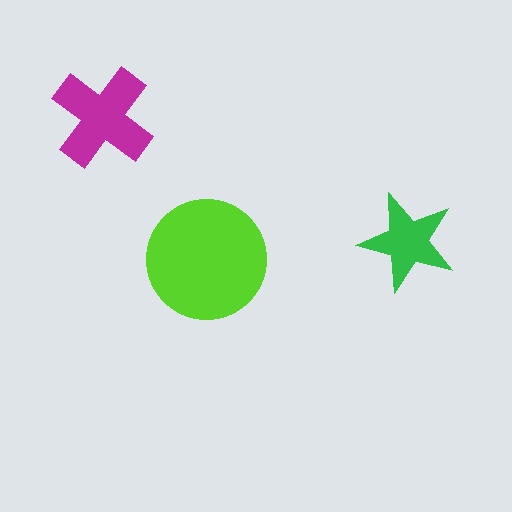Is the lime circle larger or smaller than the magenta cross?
Larger.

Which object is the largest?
The lime circle.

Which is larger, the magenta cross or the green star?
The magenta cross.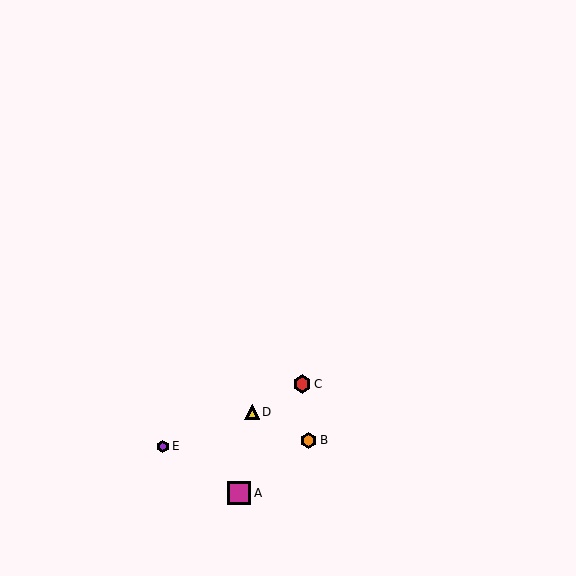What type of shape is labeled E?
Shape E is a purple hexagon.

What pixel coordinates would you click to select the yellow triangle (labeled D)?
Click at (252, 412) to select the yellow triangle D.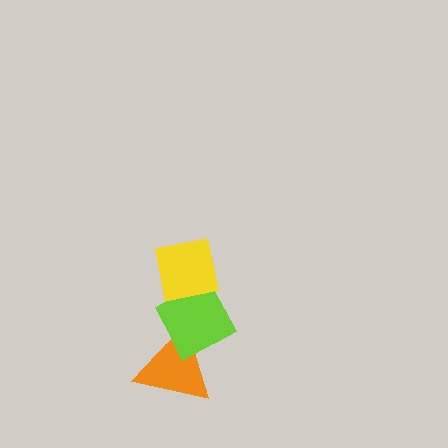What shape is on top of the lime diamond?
The yellow square is on top of the lime diamond.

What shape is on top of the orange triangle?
The lime diamond is on top of the orange triangle.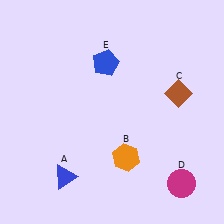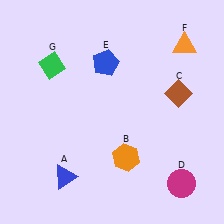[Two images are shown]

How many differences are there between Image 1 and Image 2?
There are 2 differences between the two images.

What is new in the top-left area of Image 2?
A green diamond (G) was added in the top-left area of Image 2.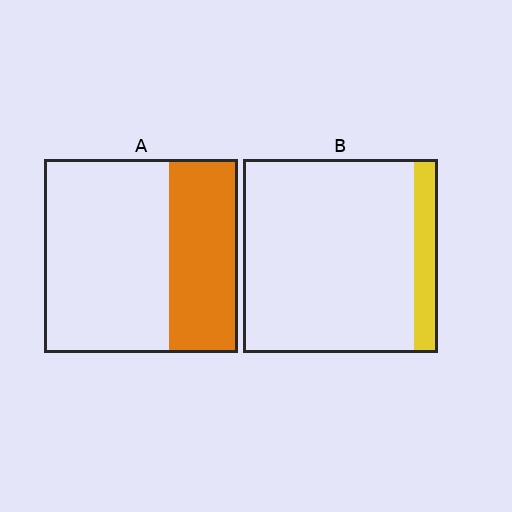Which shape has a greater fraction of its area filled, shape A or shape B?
Shape A.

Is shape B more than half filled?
No.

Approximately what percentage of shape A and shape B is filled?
A is approximately 35% and B is approximately 10%.